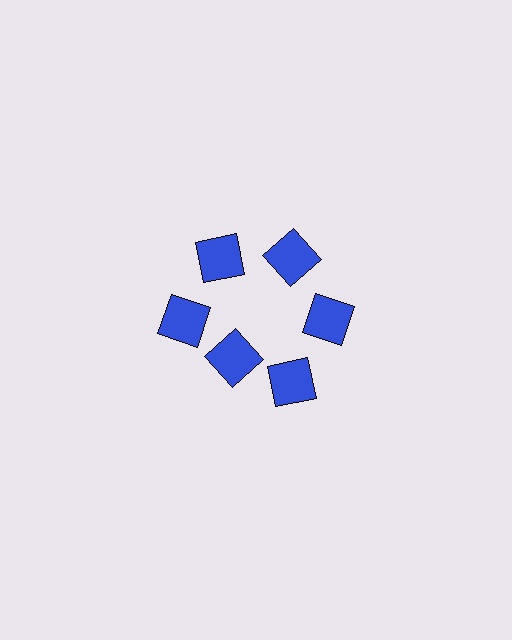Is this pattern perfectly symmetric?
No. The 6 blue squares are arranged in a ring, but one element near the 7 o'clock position is pulled inward toward the center, breaking the 6-fold rotational symmetry.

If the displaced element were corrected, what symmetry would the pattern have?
It would have 6-fold rotational symmetry — the pattern would map onto itself every 60 degrees.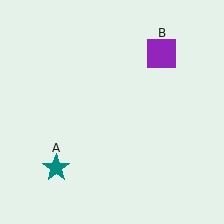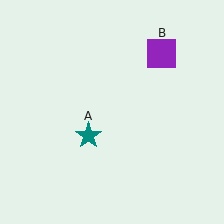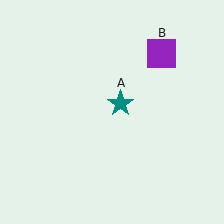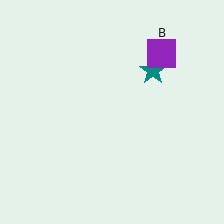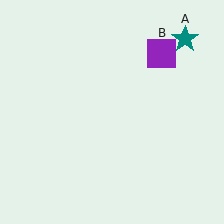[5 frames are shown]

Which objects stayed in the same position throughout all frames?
Purple square (object B) remained stationary.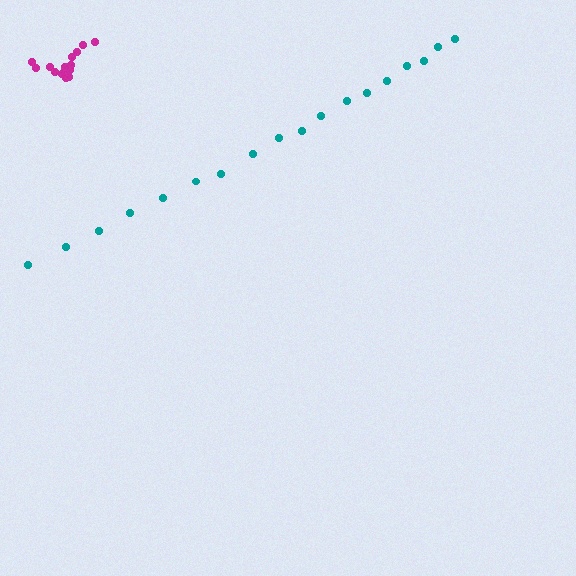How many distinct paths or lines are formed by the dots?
There are 2 distinct paths.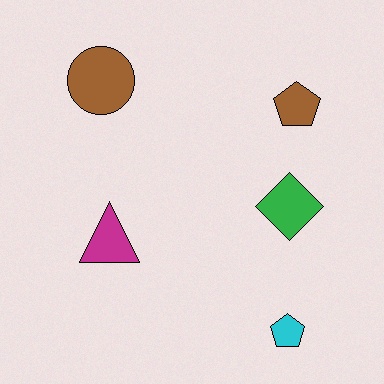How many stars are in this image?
There are no stars.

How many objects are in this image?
There are 5 objects.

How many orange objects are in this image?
There are no orange objects.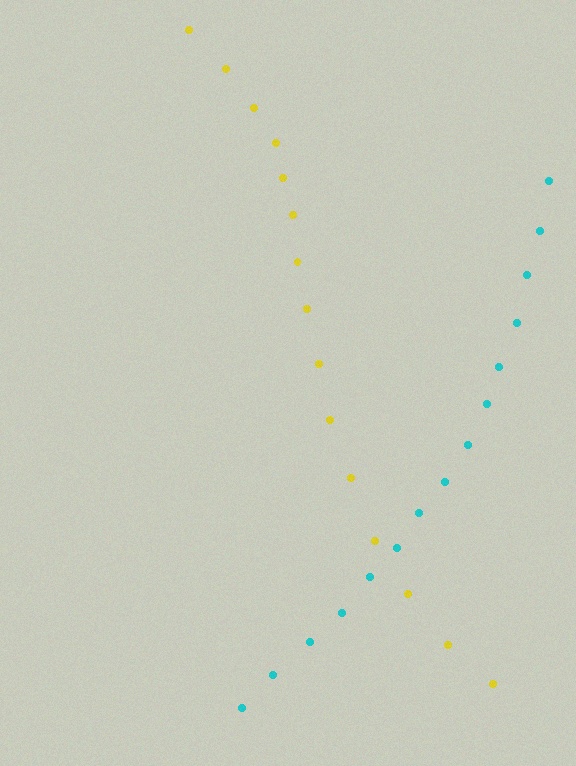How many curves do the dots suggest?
There are 2 distinct paths.